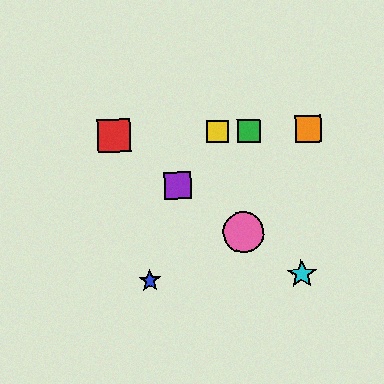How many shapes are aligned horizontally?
4 shapes (the red square, the green square, the yellow square, the orange square) are aligned horizontally.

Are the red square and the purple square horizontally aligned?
No, the red square is at y≈135 and the purple square is at y≈185.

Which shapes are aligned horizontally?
The red square, the green square, the yellow square, the orange square are aligned horizontally.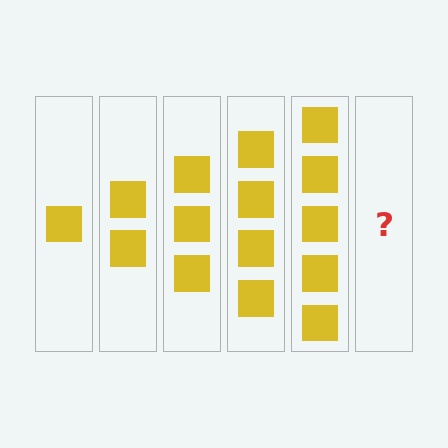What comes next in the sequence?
The next element should be 6 squares.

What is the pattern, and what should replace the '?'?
The pattern is that each step adds one more square. The '?' should be 6 squares.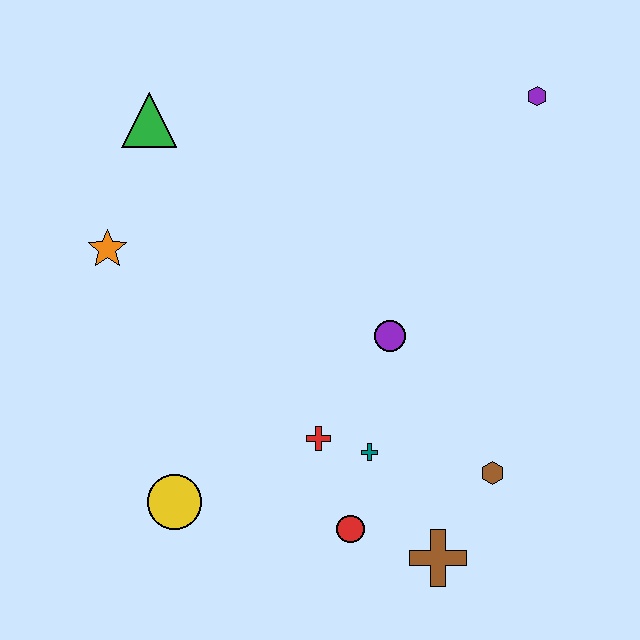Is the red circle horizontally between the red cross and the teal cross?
Yes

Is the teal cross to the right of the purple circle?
No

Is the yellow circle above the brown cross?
Yes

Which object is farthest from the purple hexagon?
The yellow circle is farthest from the purple hexagon.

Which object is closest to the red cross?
The teal cross is closest to the red cross.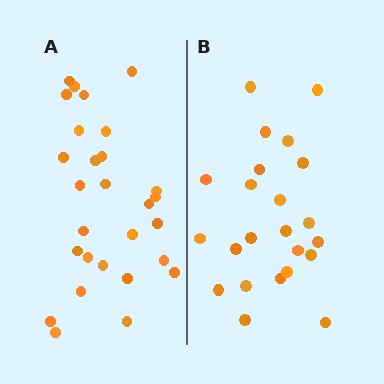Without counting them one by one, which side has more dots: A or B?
Region A (the left region) has more dots.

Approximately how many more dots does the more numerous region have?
Region A has about 5 more dots than region B.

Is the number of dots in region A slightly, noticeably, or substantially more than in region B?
Region A has only slightly more — the two regions are fairly close. The ratio is roughly 1.2 to 1.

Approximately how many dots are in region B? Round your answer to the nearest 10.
About 20 dots. (The exact count is 23, which rounds to 20.)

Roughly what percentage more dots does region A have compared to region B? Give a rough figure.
About 20% more.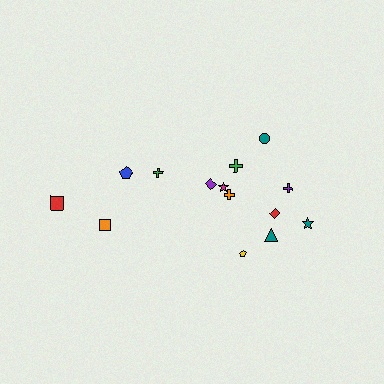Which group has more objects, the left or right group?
The right group.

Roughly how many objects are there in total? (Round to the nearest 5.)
Roughly 15 objects in total.